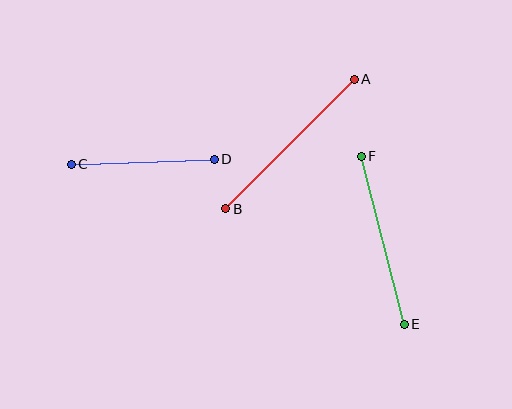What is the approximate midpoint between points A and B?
The midpoint is at approximately (290, 144) pixels.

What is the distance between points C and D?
The distance is approximately 143 pixels.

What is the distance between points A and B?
The distance is approximately 182 pixels.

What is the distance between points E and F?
The distance is approximately 173 pixels.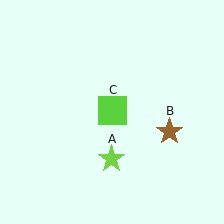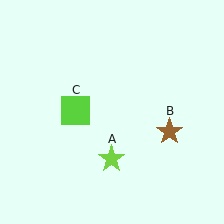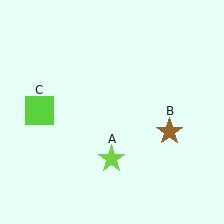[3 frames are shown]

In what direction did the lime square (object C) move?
The lime square (object C) moved left.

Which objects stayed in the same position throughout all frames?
Lime star (object A) and brown star (object B) remained stationary.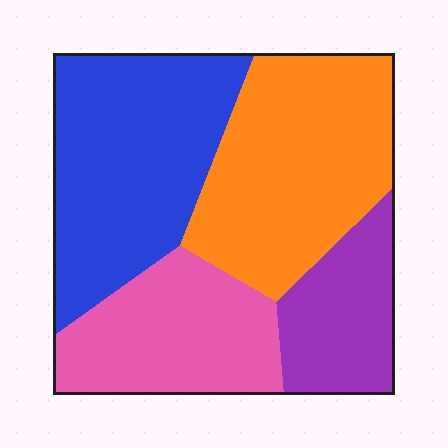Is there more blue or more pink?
Blue.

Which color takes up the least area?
Purple, at roughly 15%.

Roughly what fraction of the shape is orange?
Orange covers around 30% of the shape.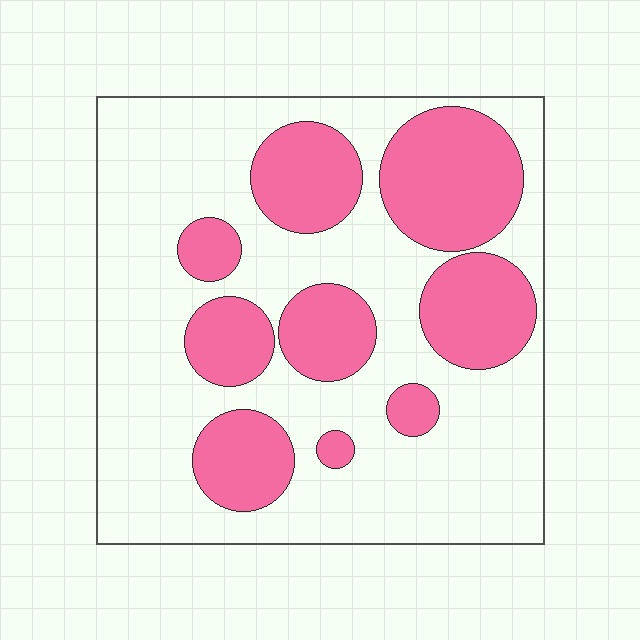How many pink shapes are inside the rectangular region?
9.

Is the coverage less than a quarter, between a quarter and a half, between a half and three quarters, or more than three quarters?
Between a quarter and a half.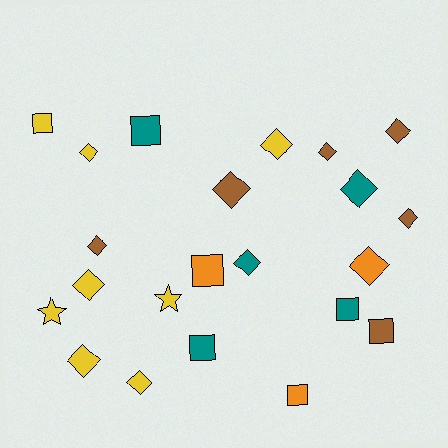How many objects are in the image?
There are 22 objects.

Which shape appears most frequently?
Diamond, with 13 objects.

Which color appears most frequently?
Yellow, with 8 objects.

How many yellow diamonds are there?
There are 5 yellow diamonds.